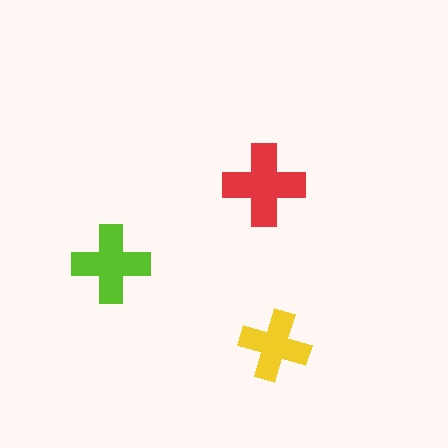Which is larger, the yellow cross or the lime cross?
The lime one.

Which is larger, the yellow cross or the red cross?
The red one.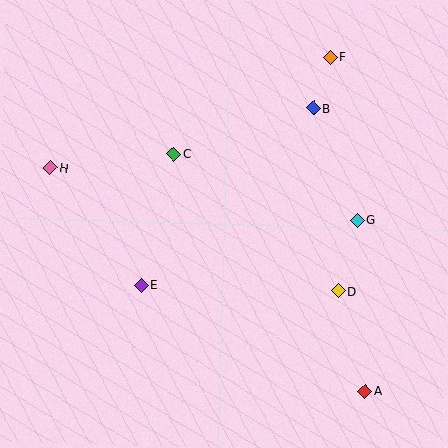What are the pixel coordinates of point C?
Point C is at (174, 154).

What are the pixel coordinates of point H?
Point H is at (50, 168).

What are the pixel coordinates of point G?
Point G is at (357, 220).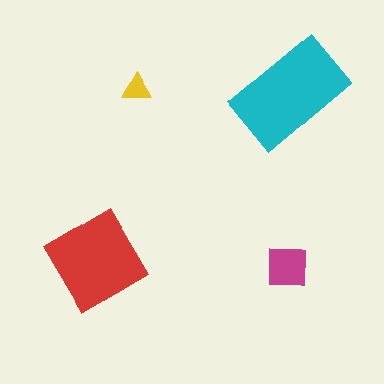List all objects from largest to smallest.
The cyan rectangle, the red diamond, the magenta square, the yellow triangle.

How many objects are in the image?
There are 4 objects in the image.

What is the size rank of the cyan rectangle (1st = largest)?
1st.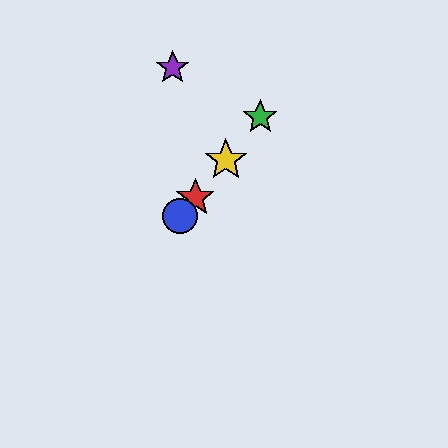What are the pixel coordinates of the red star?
The red star is at (195, 198).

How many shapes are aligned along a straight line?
4 shapes (the red star, the blue circle, the green star, the yellow star) are aligned along a straight line.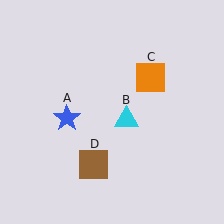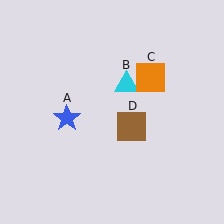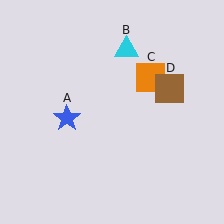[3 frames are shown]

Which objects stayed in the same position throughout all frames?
Blue star (object A) and orange square (object C) remained stationary.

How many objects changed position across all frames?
2 objects changed position: cyan triangle (object B), brown square (object D).